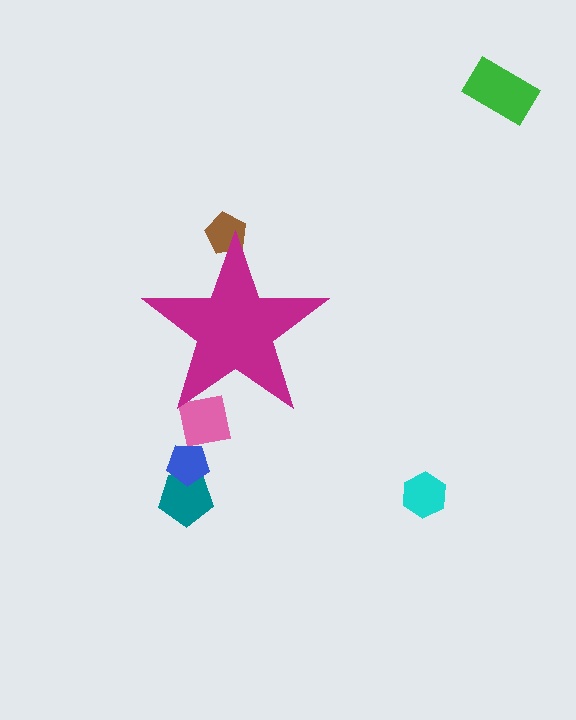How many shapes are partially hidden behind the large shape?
2 shapes are partially hidden.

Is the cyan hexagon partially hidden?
No, the cyan hexagon is fully visible.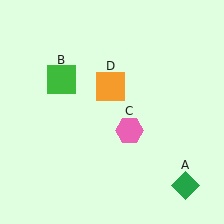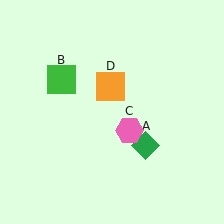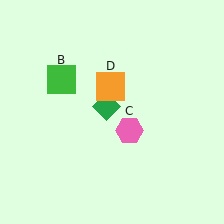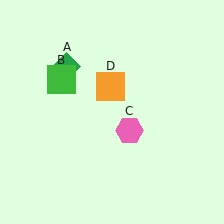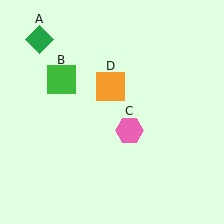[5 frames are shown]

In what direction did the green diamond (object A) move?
The green diamond (object A) moved up and to the left.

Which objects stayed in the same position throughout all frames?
Green square (object B) and pink hexagon (object C) and orange square (object D) remained stationary.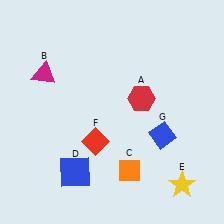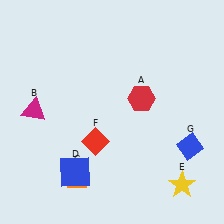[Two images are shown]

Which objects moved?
The objects that moved are: the magenta triangle (B), the orange diamond (C), the blue diamond (G).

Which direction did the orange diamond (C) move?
The orange diamond (C) moved left.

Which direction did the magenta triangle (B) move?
The magenta triangle (B) moved down.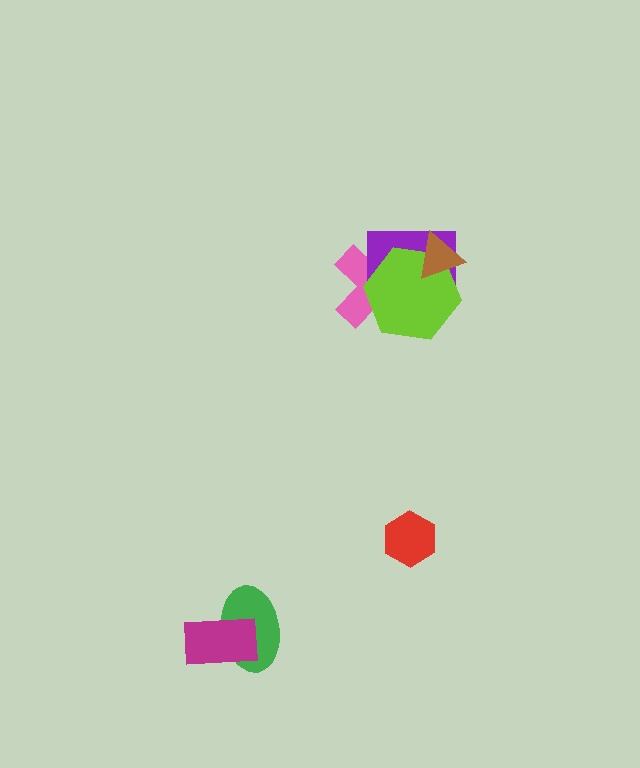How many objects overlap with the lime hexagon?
3 objects overlap with the lime hexagon.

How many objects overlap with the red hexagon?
0 objects overlap with the red hexagon.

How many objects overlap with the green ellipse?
1 object overlaps with the green ellipse.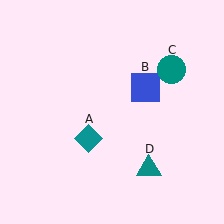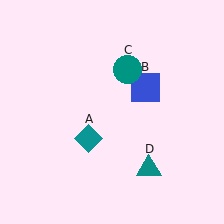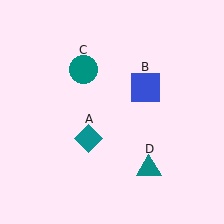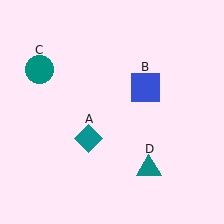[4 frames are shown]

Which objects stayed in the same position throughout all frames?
Teal diamond (object A) and blue square (object B) and teal triangle (object D) remained stationary.